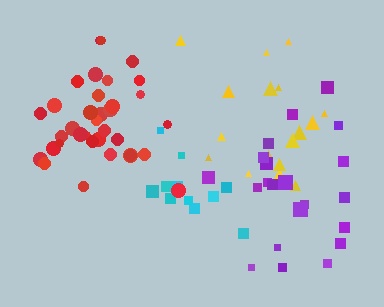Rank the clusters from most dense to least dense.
red, cyan, purple, yellow.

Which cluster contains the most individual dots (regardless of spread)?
Red (35).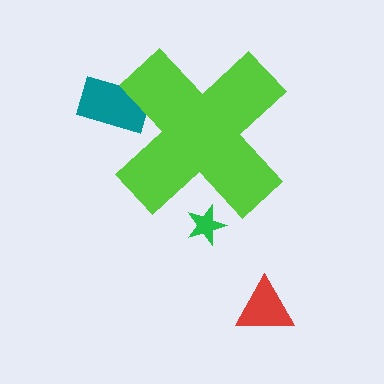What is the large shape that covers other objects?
A lime cross.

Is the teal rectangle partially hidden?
Yes, the teal rectangle is partially hidden behind the lime cross.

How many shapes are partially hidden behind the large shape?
2 shapes are partially hidden.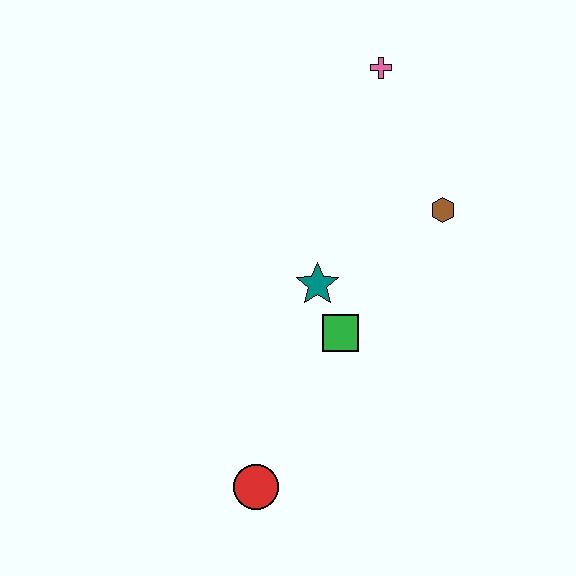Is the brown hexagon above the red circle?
Yes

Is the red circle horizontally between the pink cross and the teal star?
No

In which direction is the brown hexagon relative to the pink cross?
The brown hexagon is below the pink cross.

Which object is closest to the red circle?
The green square is closest to the red circle.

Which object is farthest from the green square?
The pink cross is farthest from the green square.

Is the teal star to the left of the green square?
Yes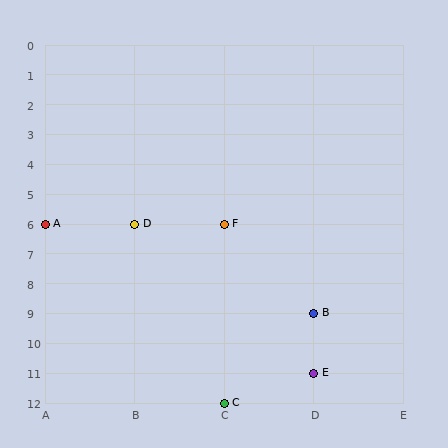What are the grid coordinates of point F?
Point F is at grid coordinates (C, 6).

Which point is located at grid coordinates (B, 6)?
Point D is at (B, 6).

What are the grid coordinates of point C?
Point C is at grid coordinates (C, 12).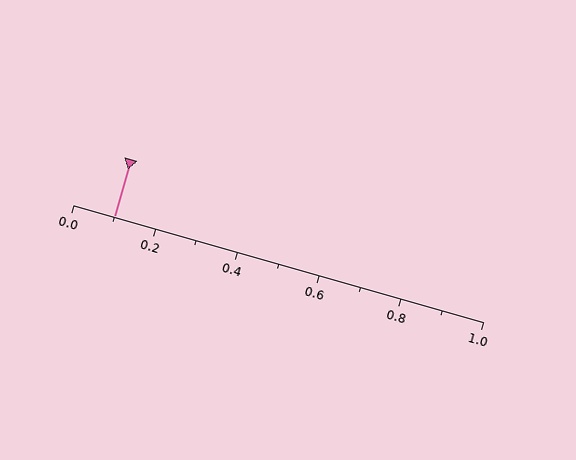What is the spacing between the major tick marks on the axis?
The major ticks are spaced 0.2 apart.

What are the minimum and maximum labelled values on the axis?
The axis runs from 0.0 to 1.0.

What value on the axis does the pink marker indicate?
The marker indicates approximately 0.1.